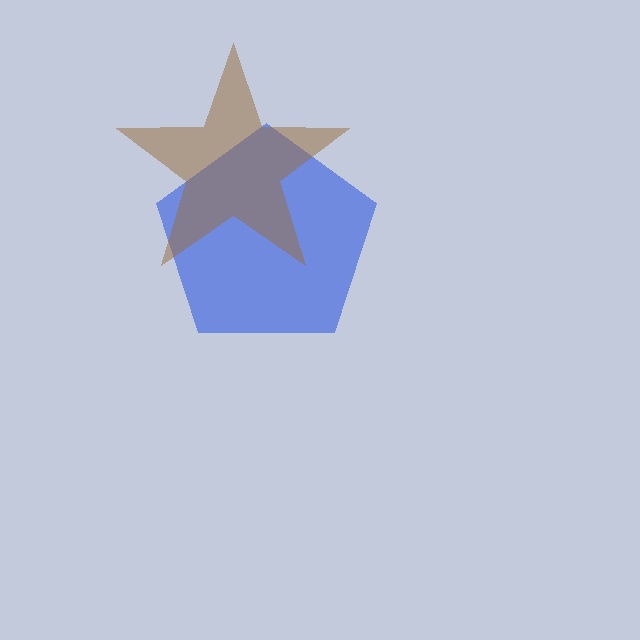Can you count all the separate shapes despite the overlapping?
Yes, there are 2 separate shapes.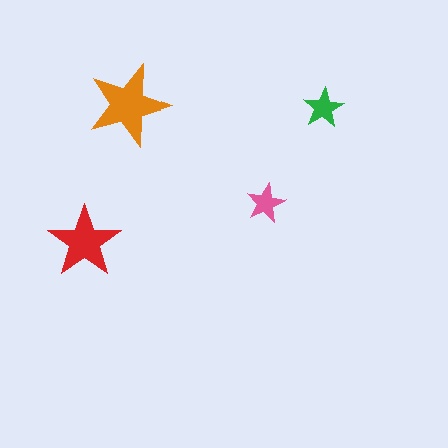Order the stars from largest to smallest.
the orange one, the red one, the green one, the pink one.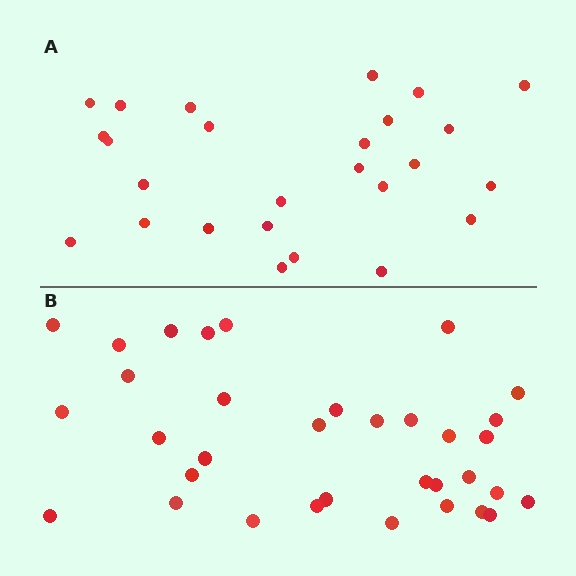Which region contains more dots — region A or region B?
Region B (the bottom region) has more dots.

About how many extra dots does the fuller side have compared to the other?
Region B has roughly 8 or so more dots than region A.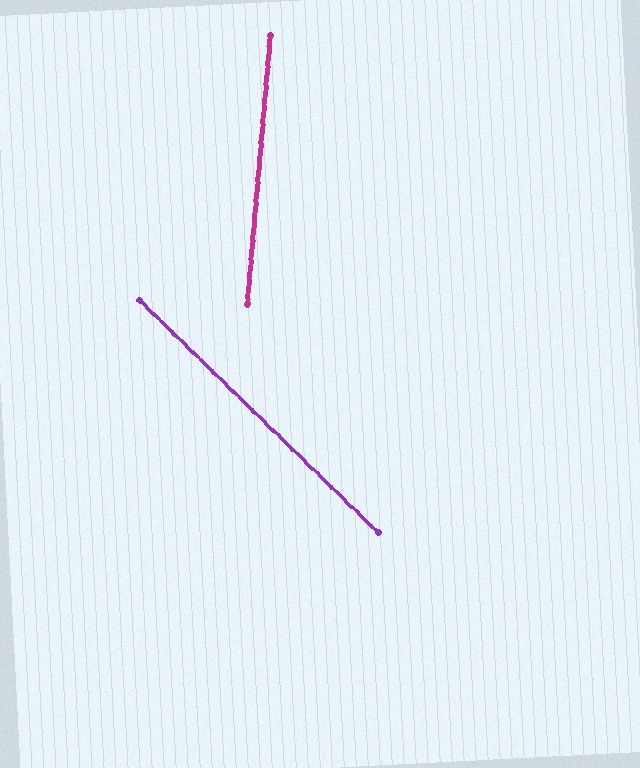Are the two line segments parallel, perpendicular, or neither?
Neither parallel nor perpendicular — they differ by about 51°.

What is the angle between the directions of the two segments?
Approximately 51 degrees.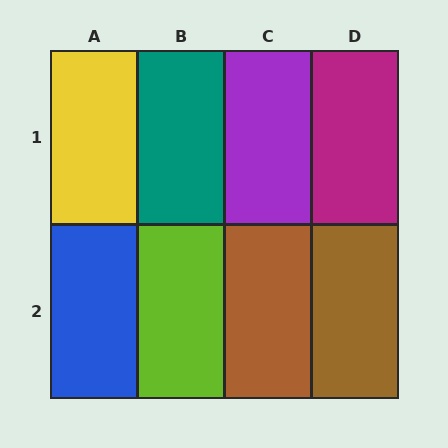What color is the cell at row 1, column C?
Purple.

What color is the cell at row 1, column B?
Teal.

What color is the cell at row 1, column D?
Magenta.